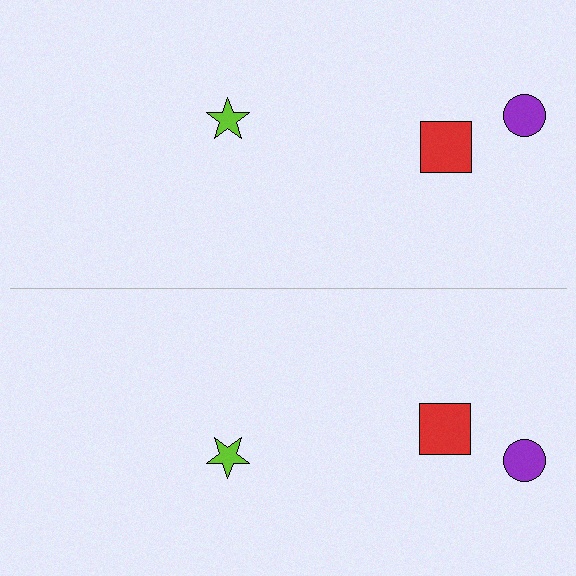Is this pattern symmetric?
Yes, this pattern has bilateral (reflection) symmetry.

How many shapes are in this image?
There are 6 shapes in this image.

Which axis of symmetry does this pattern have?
The pattern has a horizontal axis of symmetry running through the center of the image.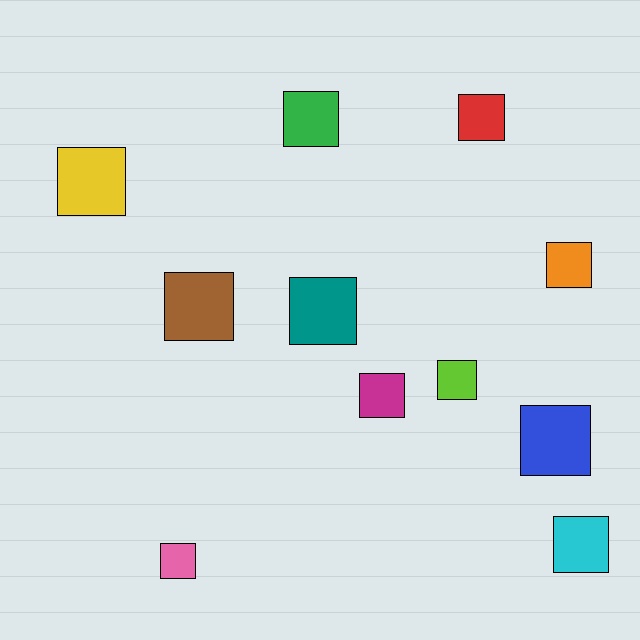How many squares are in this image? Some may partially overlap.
There are 11 squares.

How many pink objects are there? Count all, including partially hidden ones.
There is 1 pink object.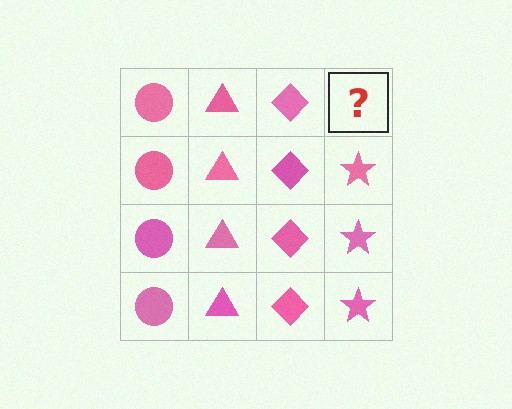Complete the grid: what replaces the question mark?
The question mark should be replaced with a pink star.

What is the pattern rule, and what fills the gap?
The rule is that each column has a consistent shape. The gap should be filled with a pink star.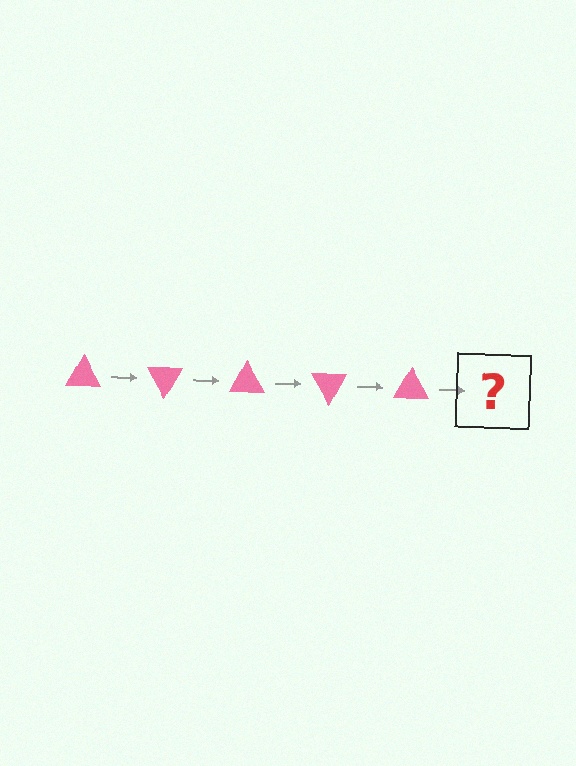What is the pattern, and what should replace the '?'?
The pattern is that the triangle rotates 60 degrees each step. The '?' should be a pink triangle rotated 300 degrees.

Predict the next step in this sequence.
The next step is a pink triangle rotated 300 degrees.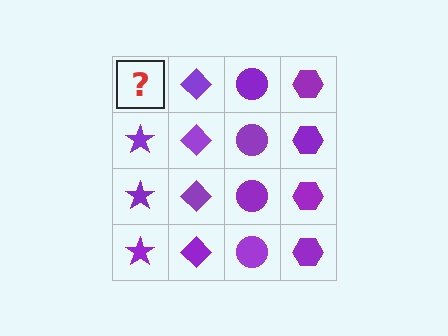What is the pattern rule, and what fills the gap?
The rule is that each column has a consistent shape. The gap should be filled with a purple star.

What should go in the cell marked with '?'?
The missing cell should contain a purple star.